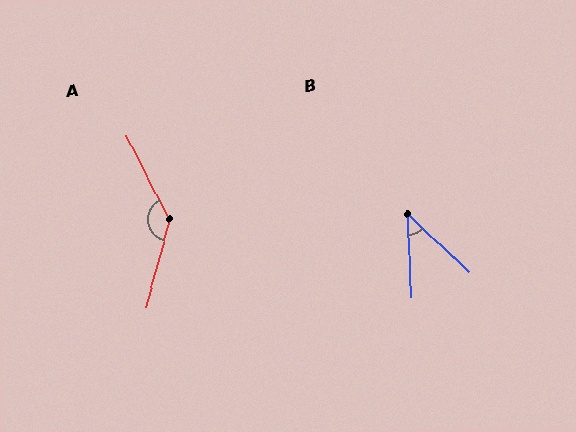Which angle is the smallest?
B, at approximately 44 degrees.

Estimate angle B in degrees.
Approximately 44 degrees.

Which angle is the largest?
A, at approximately 138 degrees.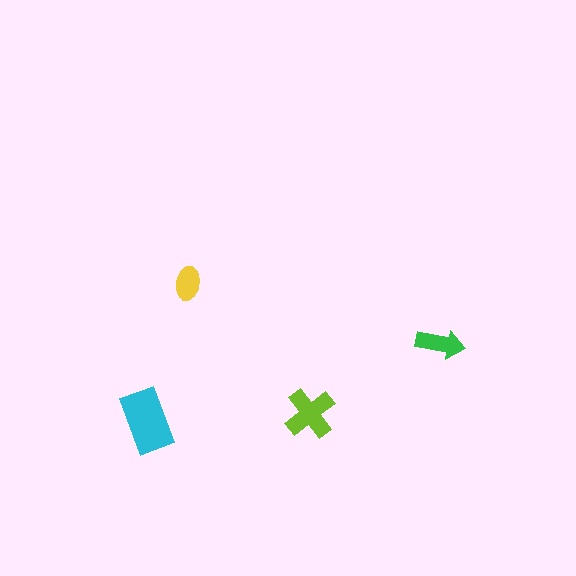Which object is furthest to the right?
The green arrow is rightmost.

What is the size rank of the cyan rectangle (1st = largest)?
1st.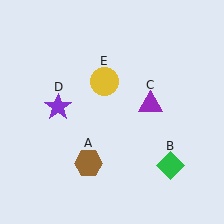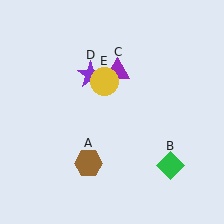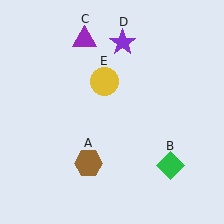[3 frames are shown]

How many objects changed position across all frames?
2 objects changed position: purple triangle (object C), purple star (object D).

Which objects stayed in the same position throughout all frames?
Brown hexagon (object A) and green diamond (object B) and yellow circle (object E) remained stationary.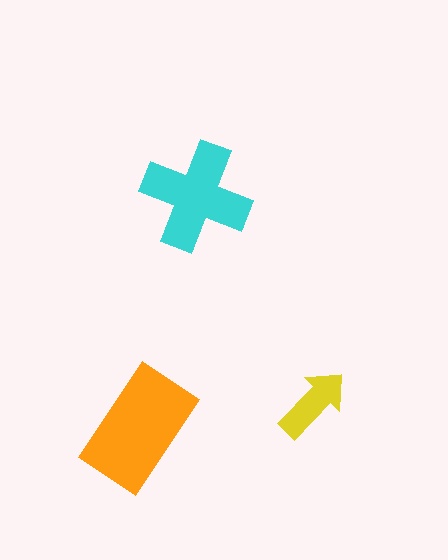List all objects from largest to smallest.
The orange rectangle, the cyan cross, the yellow arrow.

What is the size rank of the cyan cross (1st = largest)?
2nd.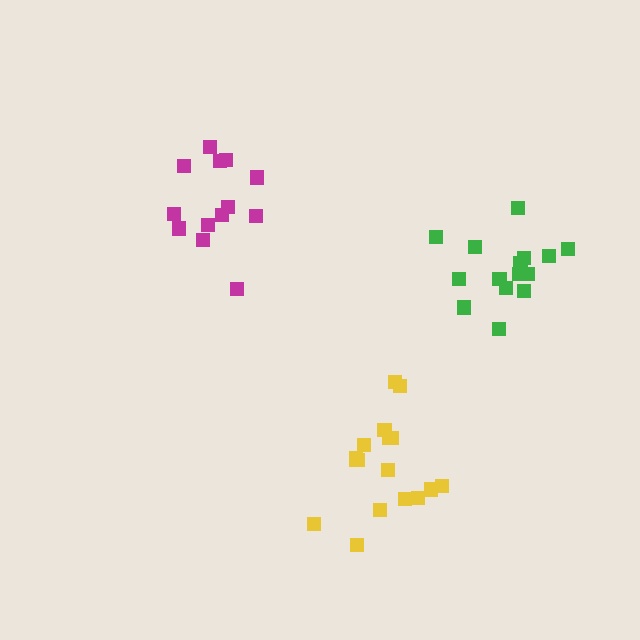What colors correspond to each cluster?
The clusters are colored: magenta, yellow, green.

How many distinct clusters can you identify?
There are 3 distinct clusters.